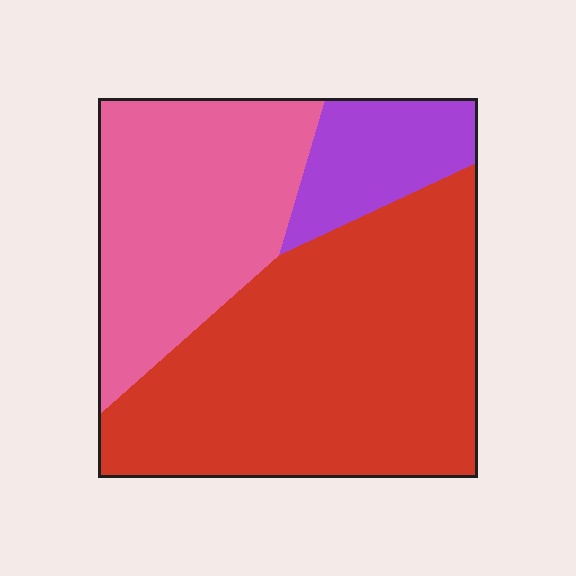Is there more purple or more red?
Red.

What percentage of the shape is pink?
Pink covers 32% of the shape.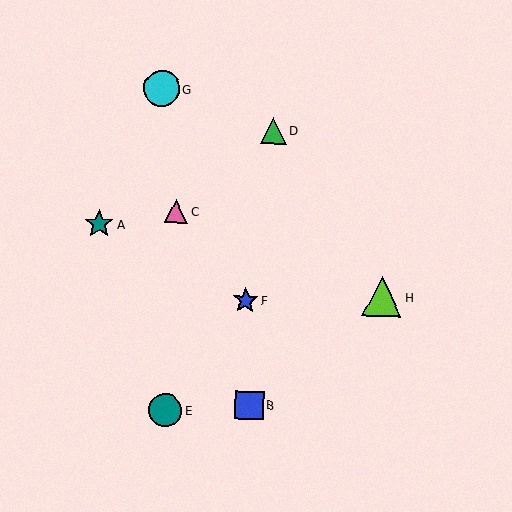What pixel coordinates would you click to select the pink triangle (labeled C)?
Click at (176, 211) to select the pink triangle C.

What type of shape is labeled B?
Shape B is a blue square.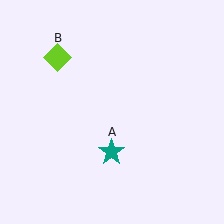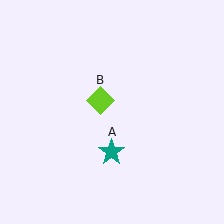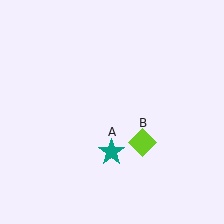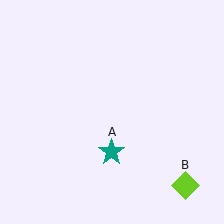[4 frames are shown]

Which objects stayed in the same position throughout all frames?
Teal star (object A) remained stationary.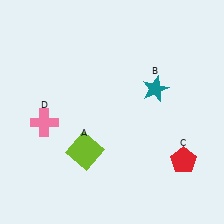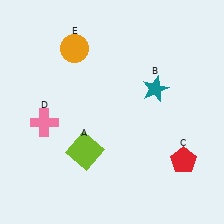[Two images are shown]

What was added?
An orange circle (E) was added in Image 2.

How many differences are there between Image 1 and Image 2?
There is 1 difference between the two images.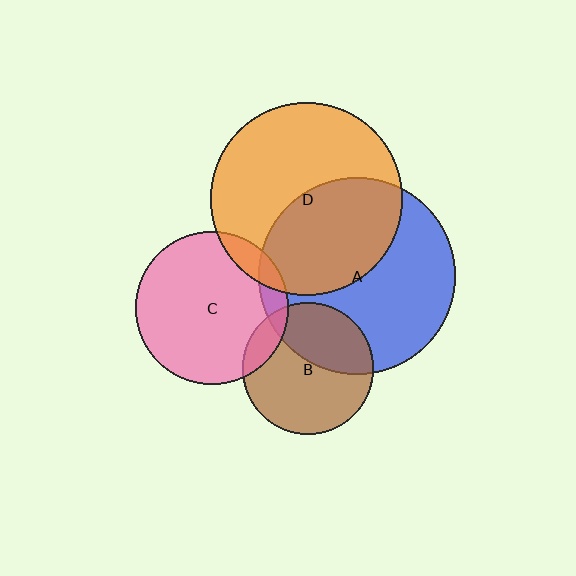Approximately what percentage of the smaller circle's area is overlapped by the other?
Approximately 10%.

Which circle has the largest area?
Circle A (blue).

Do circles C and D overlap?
Yes.